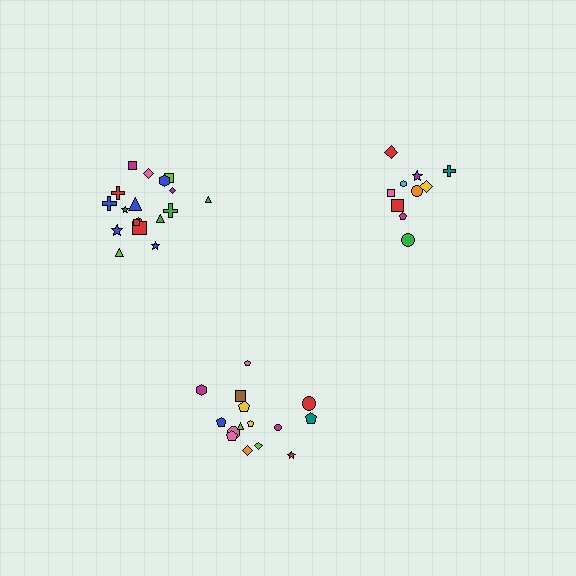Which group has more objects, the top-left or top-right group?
The top-left group.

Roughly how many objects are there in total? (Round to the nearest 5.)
Roughly 45 objects in total.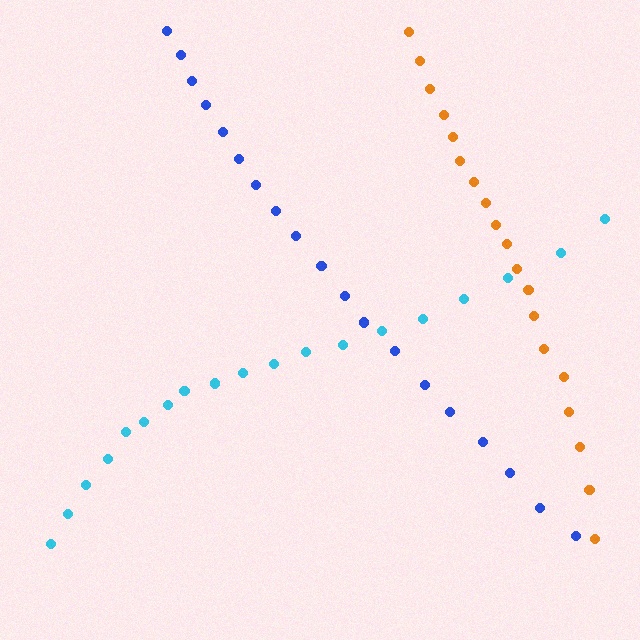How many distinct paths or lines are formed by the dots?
There are 3 distinct paths.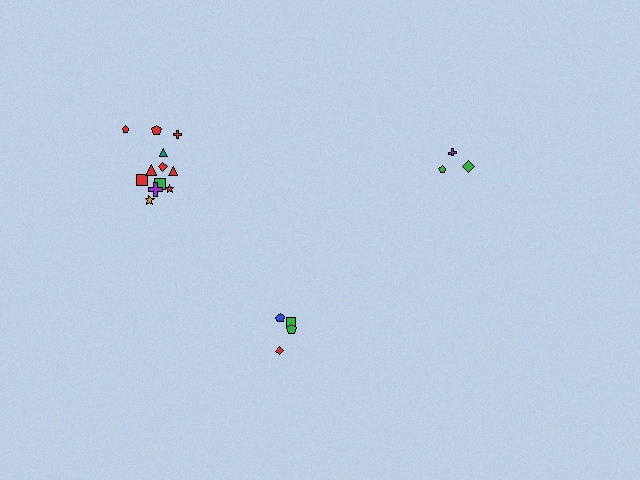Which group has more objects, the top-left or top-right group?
The top-left group.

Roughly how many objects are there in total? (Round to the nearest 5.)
Roughly 20 objects in total.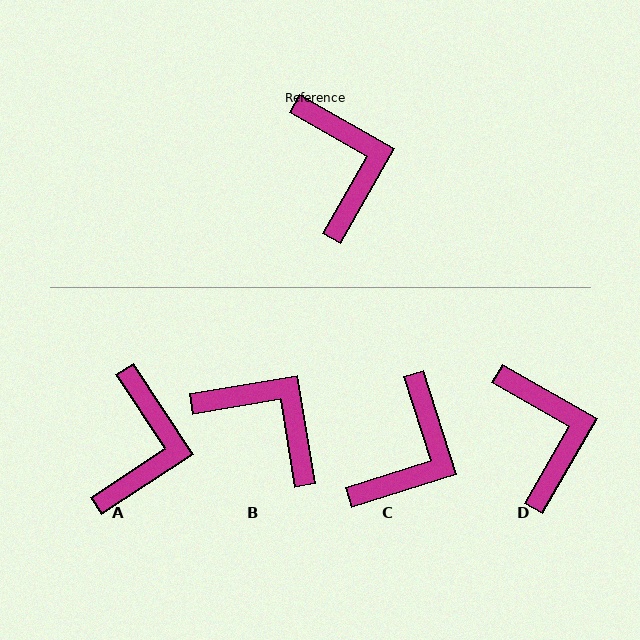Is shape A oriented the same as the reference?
No, it is off by about 27 degrees.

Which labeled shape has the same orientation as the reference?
D.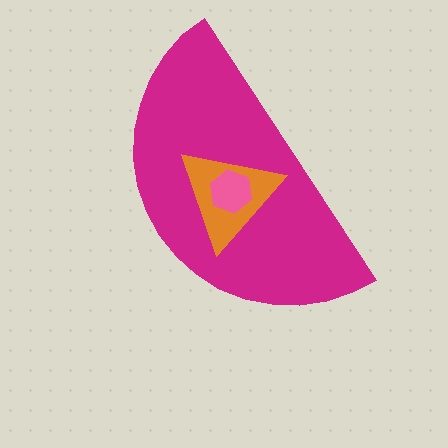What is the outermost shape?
The magenta semicircle.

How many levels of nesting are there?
3.